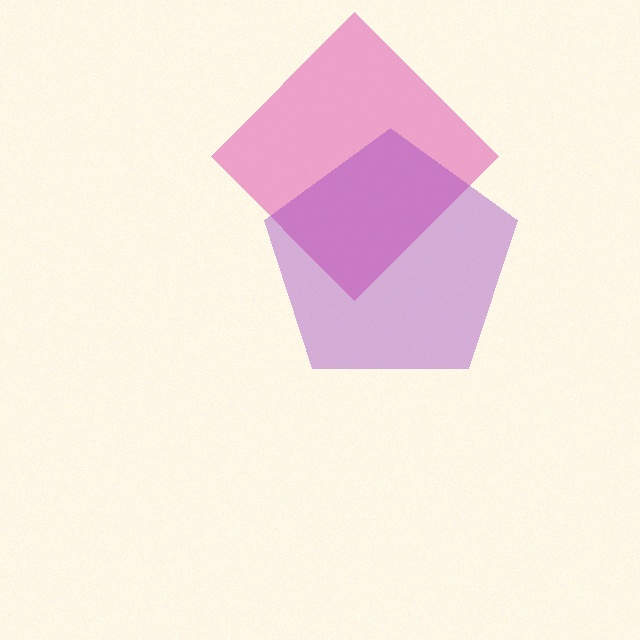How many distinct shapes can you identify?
There are 2 distinct shapes: a pink diamond, a purple pentagon.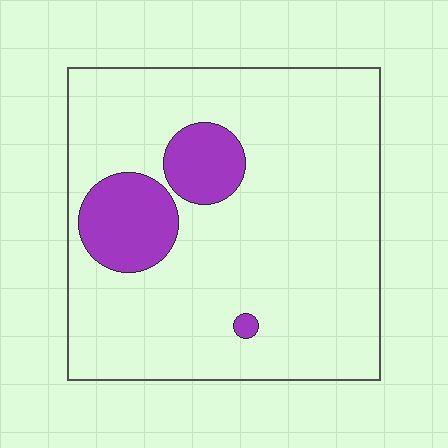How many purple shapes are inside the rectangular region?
3.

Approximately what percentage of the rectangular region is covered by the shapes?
Approximately 15%.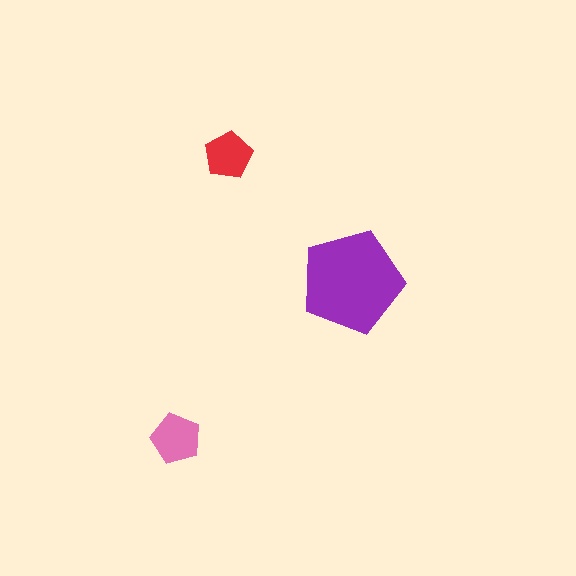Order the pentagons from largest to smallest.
the purple one, the pink one, the red one.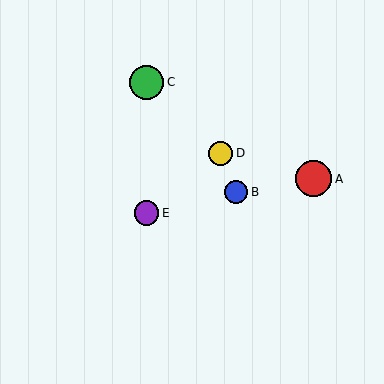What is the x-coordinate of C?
Object C is at x≈146.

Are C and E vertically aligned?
Yes, both are at x≈146.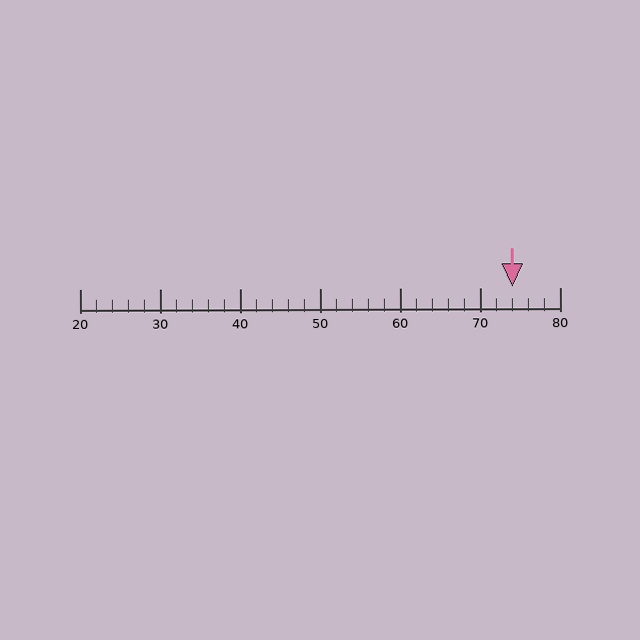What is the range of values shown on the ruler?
The ruler shows values from 20 to 80.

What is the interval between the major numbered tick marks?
The major tick marks are spaced 10 units apart.